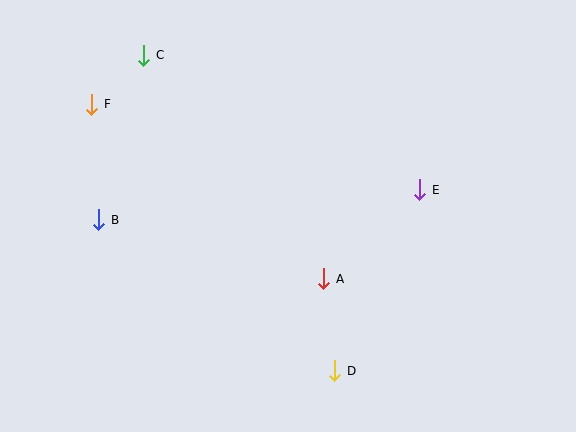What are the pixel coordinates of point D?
Point D is at (335, 371).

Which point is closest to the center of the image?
Point A at (324, 279) is closest to the center.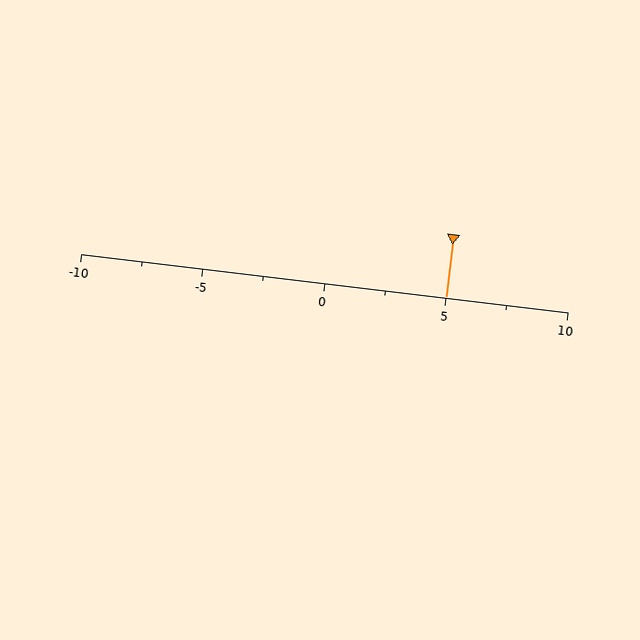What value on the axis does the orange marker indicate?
The marker indicates approximately 5.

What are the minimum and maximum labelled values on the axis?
The axis runs from -10 to 10.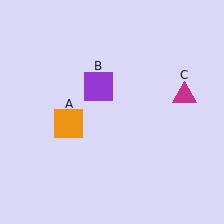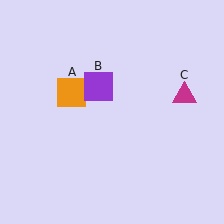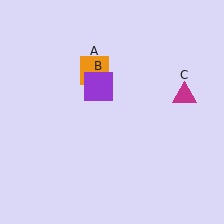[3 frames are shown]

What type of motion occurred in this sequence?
The orange square (object A) rotated clockwise around the center of the scene.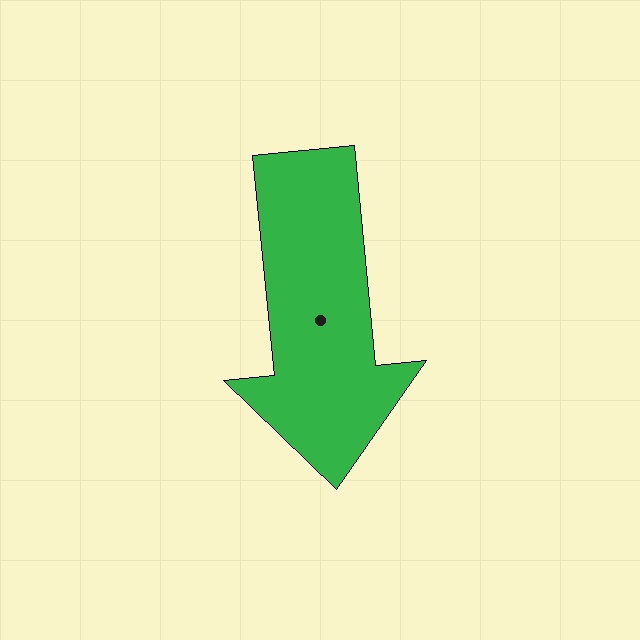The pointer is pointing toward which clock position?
Roughly 6 o'clock.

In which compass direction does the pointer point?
South.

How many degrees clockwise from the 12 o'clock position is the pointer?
Approximately 174 degrees.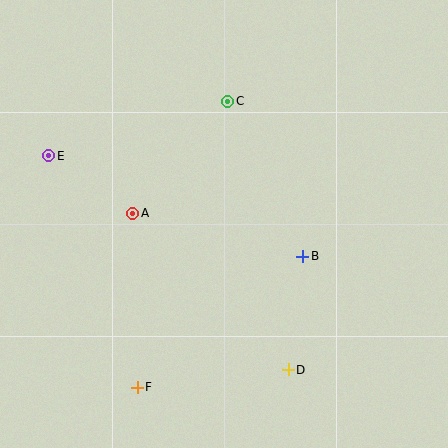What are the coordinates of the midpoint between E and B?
The midpoint between E and B is at (176, 206).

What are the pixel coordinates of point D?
Point D is at (288, 370).